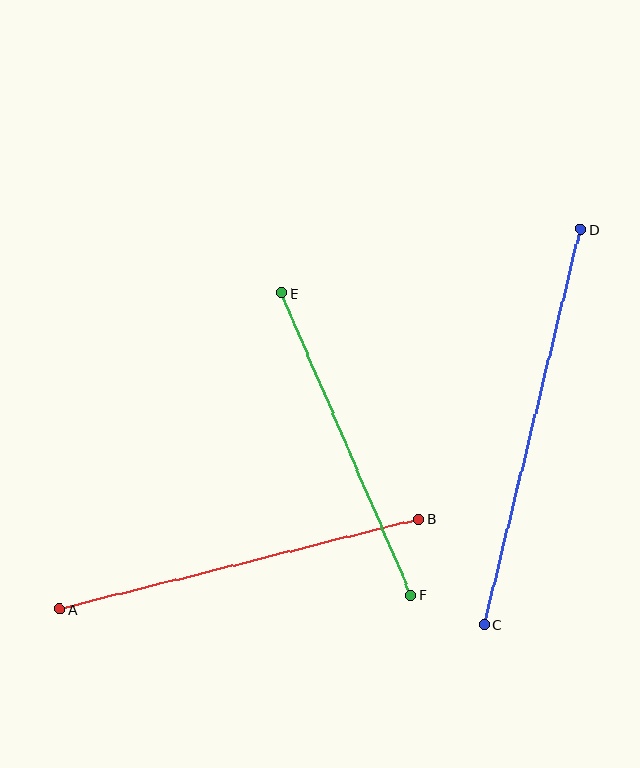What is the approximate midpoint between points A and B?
The midpoint is at approximately (239, 564) pixels.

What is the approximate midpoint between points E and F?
The midpoint is at approximately (346, 444) pixels.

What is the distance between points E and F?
The distance is approximately 328 pixels.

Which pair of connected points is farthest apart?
Points C and D are farthest apart.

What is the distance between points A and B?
The distance is approximately 370 pixels.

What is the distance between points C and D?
The distance is approximately 407 pixels.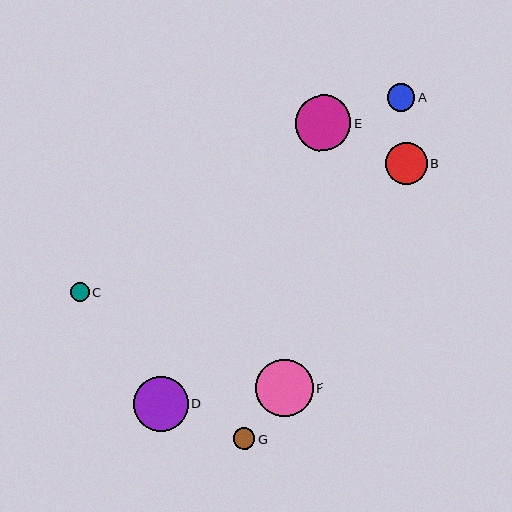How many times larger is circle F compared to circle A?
Circle F is approximately 2.1 times the size of circle A.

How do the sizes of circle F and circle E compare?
Circle F and circle E are approximately the same size.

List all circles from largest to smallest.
From largest to smallest: F, E, D, B, A, G, C.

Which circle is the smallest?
Circle C is the smallest with a size of approximately 19 pixels.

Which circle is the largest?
Circle F is the largest with a size of approximately 57 pixels.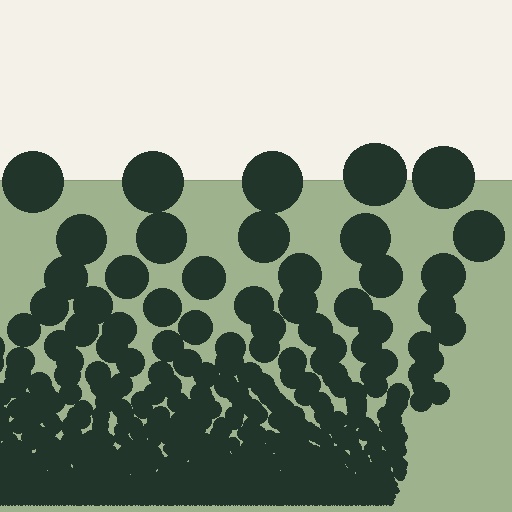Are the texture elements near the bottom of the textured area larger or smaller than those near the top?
Smaller. The gradient is inverted — elements near the bottom are smaller and denser.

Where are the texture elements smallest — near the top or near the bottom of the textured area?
Near the bottom.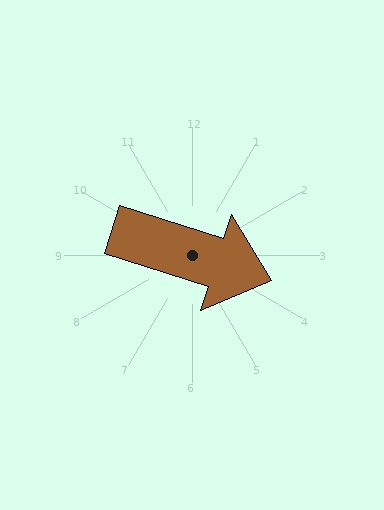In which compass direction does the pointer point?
East.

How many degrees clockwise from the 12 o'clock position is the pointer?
Approximately 108 degrees.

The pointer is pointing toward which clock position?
Roughly 4 o'clock.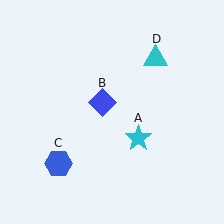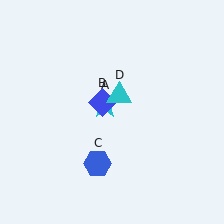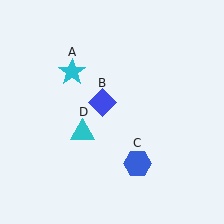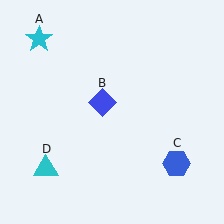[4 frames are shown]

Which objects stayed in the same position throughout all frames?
Blue diamond (object B) remained stationary.